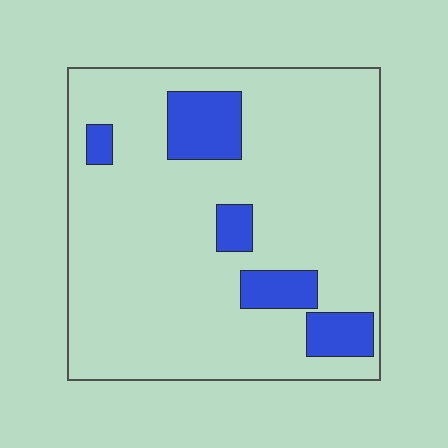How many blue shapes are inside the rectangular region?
5.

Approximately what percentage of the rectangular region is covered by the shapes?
Approximately 15%.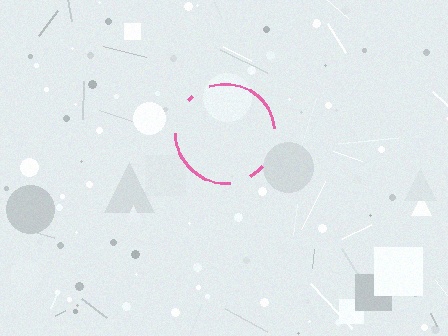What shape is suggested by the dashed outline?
The dashed outline suggests a circle.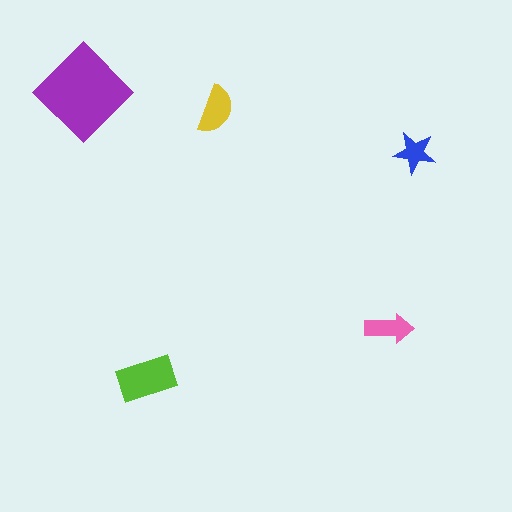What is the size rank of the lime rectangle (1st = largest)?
2nd.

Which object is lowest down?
The lime rectangle is bottommost.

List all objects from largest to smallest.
The purple diamond, the lime rectangle, the yellow semicircle, the pink arrow, the blue star.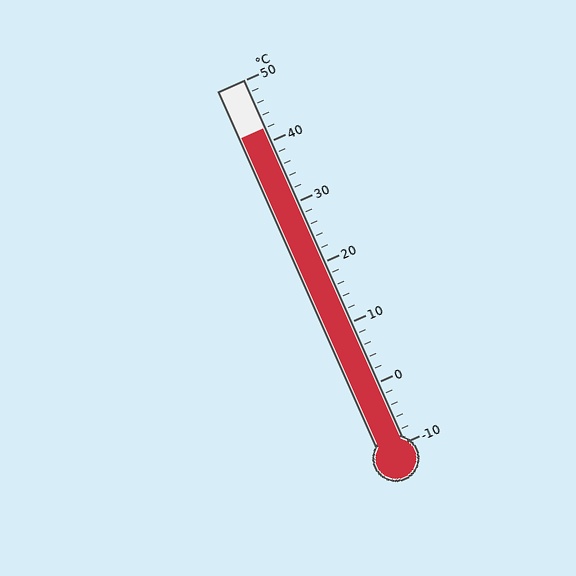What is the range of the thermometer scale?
The thermometer scale ranges from -10°C to 50°C.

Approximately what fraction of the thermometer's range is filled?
The thermometer is filled to approximately 85% of its range.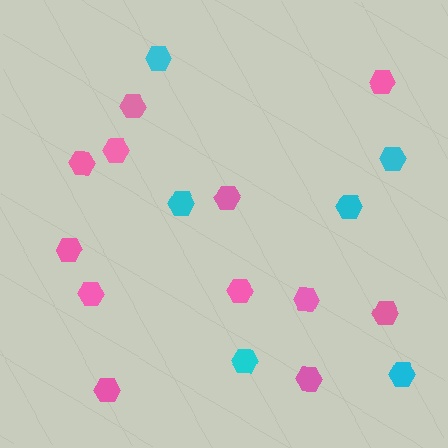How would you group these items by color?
There are 2 groups: one group of cyan hexagons (6) and one group of pink hexagons (12).